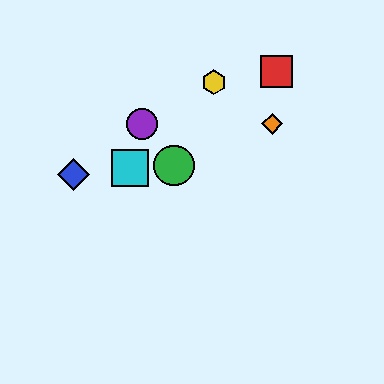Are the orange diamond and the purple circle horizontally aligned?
Yes, both are at y≈124.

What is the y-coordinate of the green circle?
The green circle is at y≈166.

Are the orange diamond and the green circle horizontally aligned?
No, the orange diamond is at y≈124 and the green circle is at y≈166.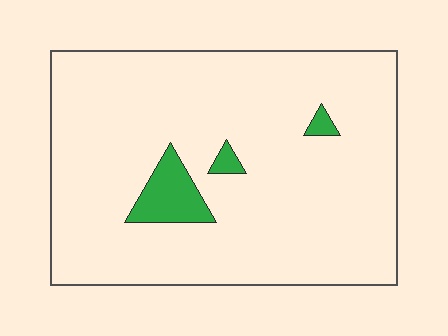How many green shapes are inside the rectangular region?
3.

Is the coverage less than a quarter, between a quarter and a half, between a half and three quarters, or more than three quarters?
Less than a quarter.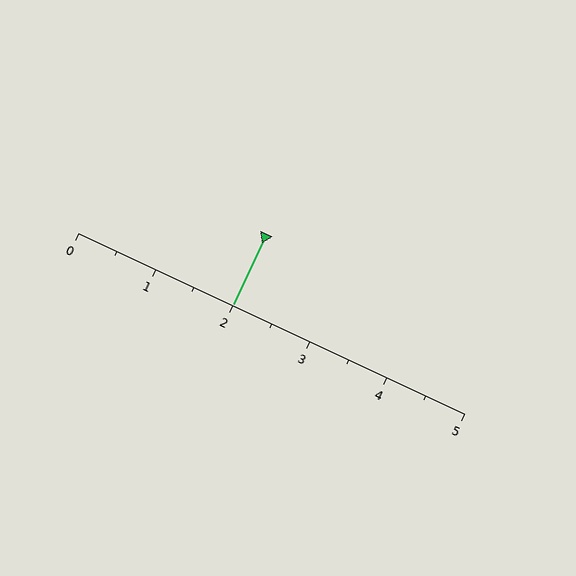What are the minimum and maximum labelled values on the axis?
The axis runs from 0 to 5.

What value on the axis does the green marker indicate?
The marker indicates approximately 2.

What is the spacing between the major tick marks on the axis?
The major ticks are spaced 1 apart.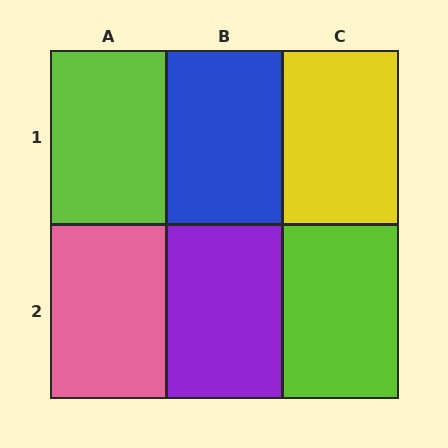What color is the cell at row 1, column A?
Lime.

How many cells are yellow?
1 cell is yellow.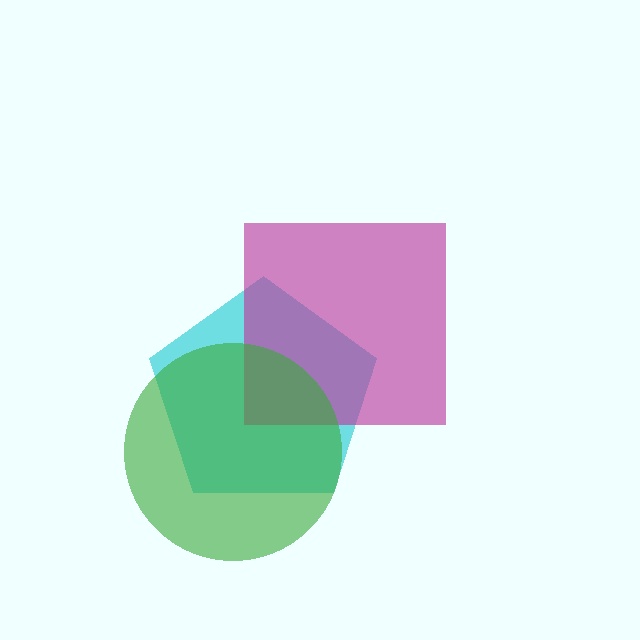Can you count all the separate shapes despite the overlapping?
Yes, there are 3 separate shapes.